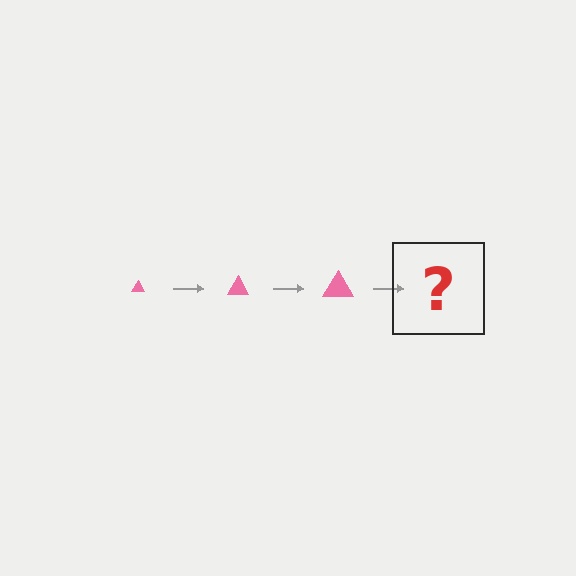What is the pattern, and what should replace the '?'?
The pattern is that the triangle gets progressively larger each step. The '?' should be a pink triangle, larger than the previous one.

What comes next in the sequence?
The next element should be a pink triangle, larger than the previous one.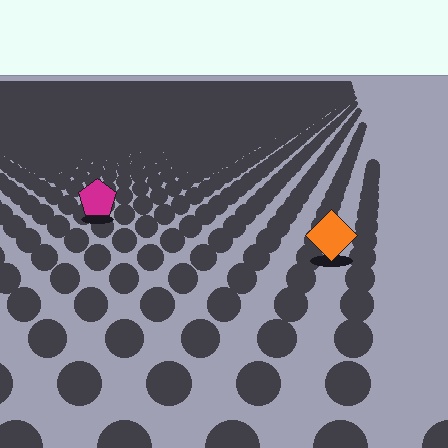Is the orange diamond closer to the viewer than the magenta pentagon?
Yes. The orange diamond is closer — you can tell from the texture gradient: the ground texture is coarser near it.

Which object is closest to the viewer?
The orange diamond is closest. The texture marks near it are larger and more spread out.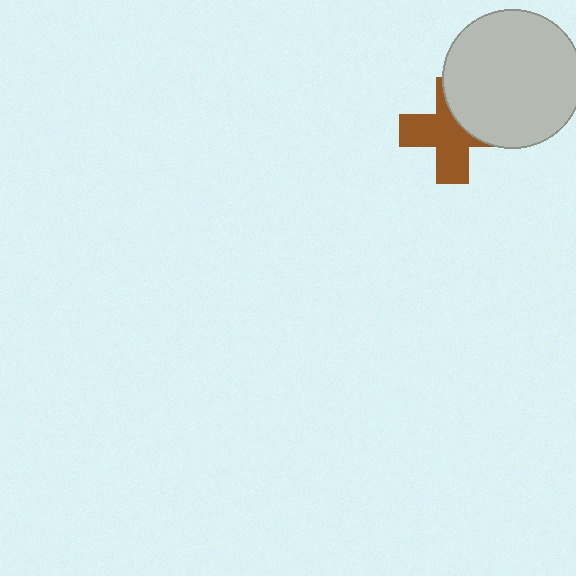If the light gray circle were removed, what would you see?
You would see the complete brown cross.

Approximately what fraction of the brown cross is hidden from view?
Roughly 36% of the brown cross is hidden behind the light gray circle.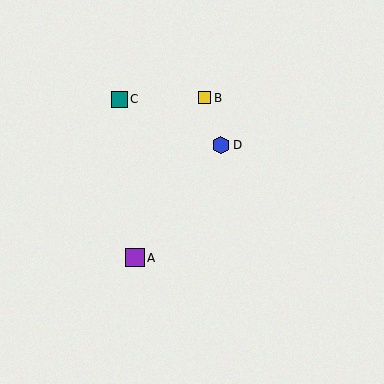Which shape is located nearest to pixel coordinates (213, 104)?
The yellow square (labeled B) at (204, 98) is nearest to that location.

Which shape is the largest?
The purple square (labeled A) is the largest.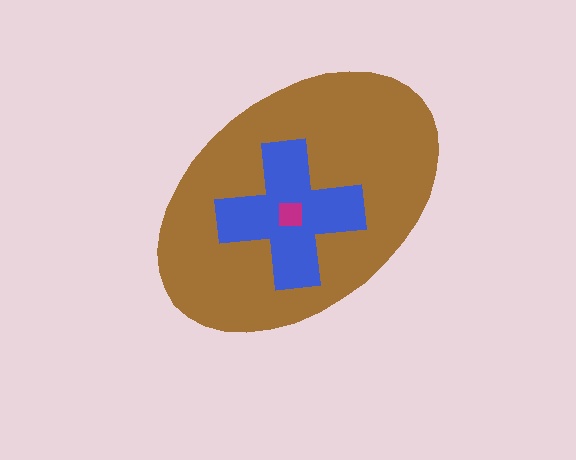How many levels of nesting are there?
3.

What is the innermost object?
The magenta square.